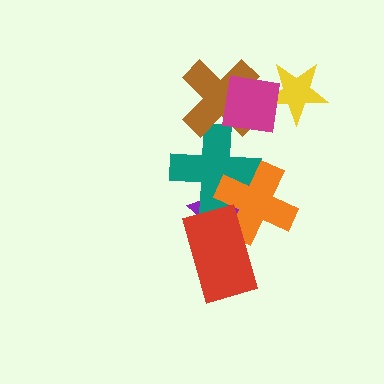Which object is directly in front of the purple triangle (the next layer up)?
The teal cross is directly in front of the purple triangle.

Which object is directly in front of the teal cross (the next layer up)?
The orange cross is directly in front of the teal cross.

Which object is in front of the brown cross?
The magenta square is in front of the brown cross.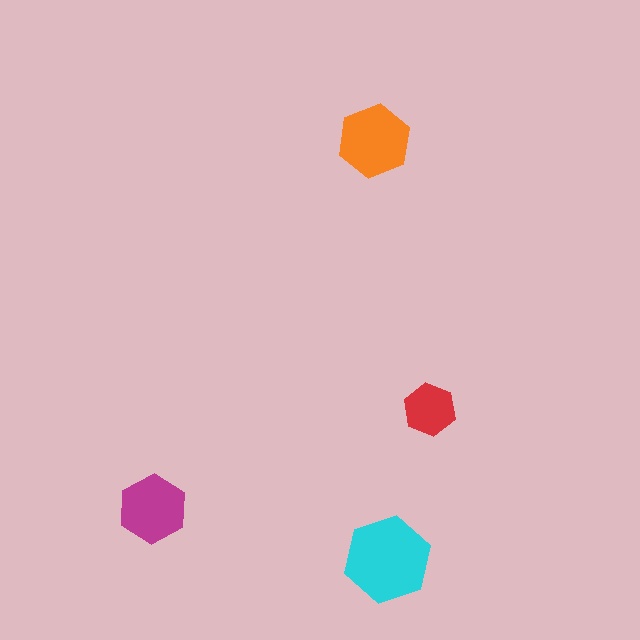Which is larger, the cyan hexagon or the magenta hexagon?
The cyan one.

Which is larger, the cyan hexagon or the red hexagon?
The cyan one.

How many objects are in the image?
There are 4 objects in the image.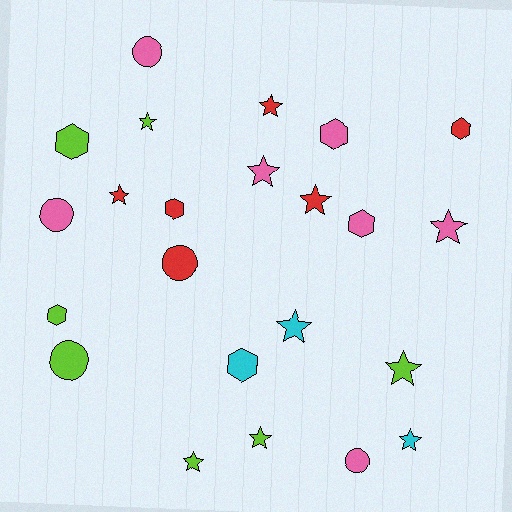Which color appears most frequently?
Lime, with 7 objects.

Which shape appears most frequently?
Star, with 11 objects.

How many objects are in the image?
There are 23 objects.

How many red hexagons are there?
There are 2 red hexagons.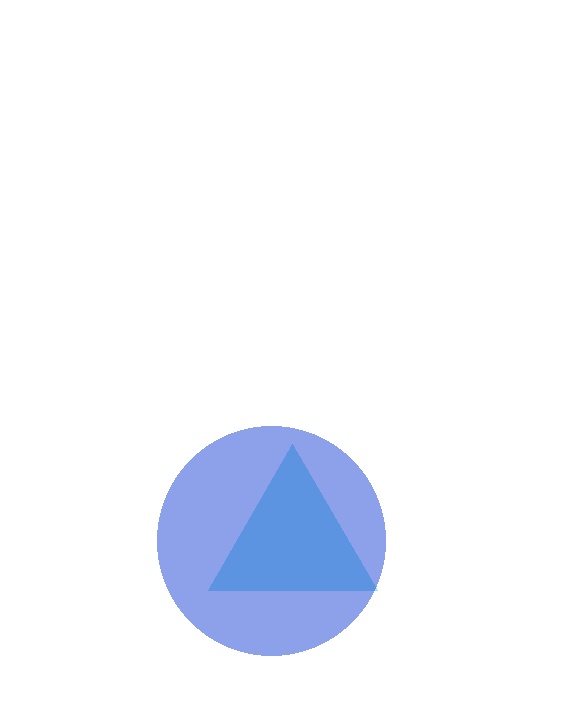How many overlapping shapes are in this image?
There are 2 overlapping shapes in the image.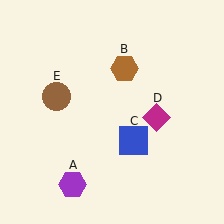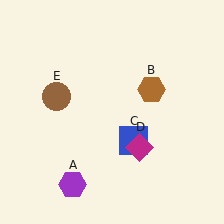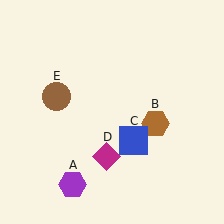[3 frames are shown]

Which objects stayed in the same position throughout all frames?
Purple hexagon (object A) and blue square (object C) and brown circle (object E) remained stationary.